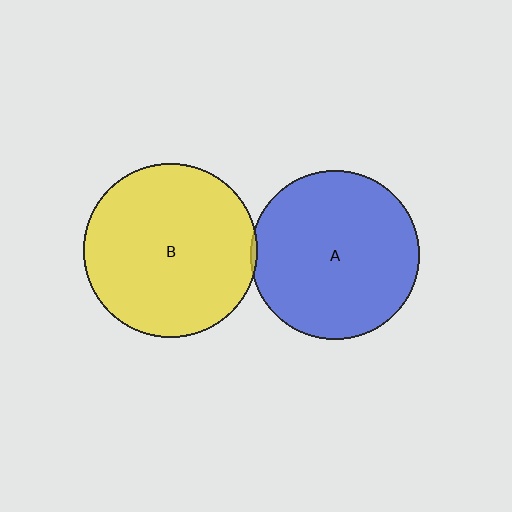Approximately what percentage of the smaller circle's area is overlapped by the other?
Approximately 5%.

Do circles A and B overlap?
Yes.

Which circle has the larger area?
Circle B (yellow).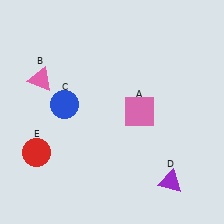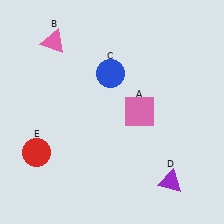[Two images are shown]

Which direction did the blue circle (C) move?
The blue circle (C) moved right.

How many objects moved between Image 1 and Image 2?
2 objects moved between the two images.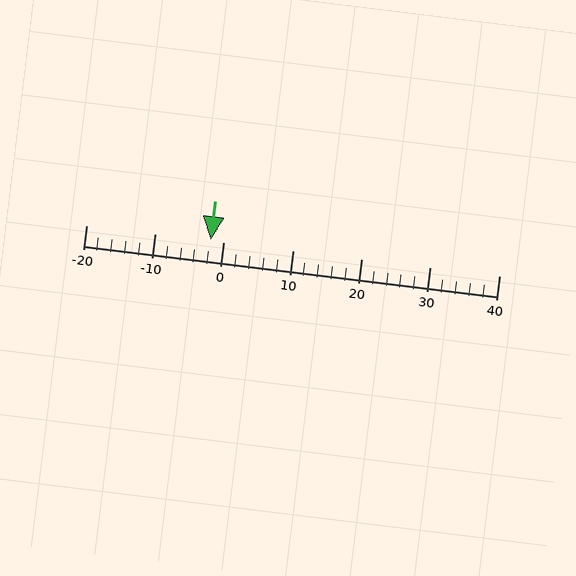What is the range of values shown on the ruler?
The ruler shows values from -20 to 40.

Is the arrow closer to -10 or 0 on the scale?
The arrow is closer to 0.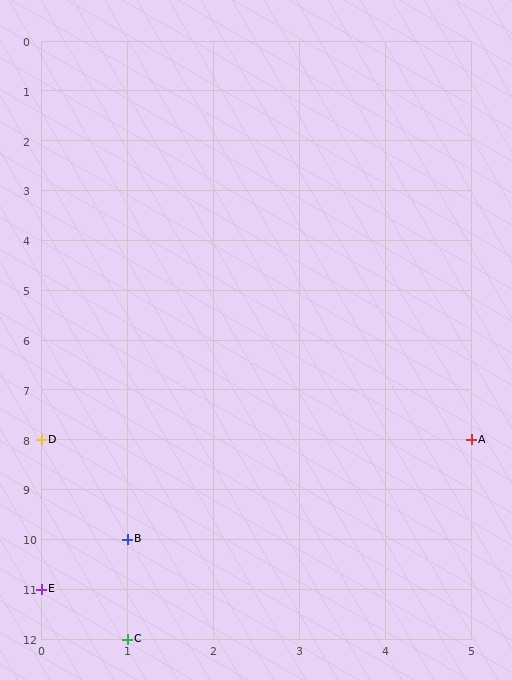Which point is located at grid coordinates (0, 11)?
Point E is at (0, 11).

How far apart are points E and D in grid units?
Points E and D are 3 rows apart.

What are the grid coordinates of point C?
Point C is at grid coordinates (1, 12).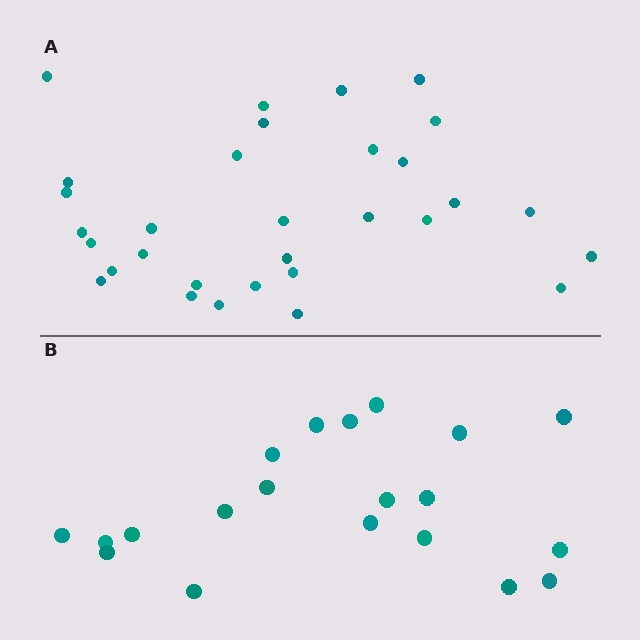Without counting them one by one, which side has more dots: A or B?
Region A (the top region) has more dots.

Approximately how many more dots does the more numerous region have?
Region A has roughly 12 or so more dots than region B.